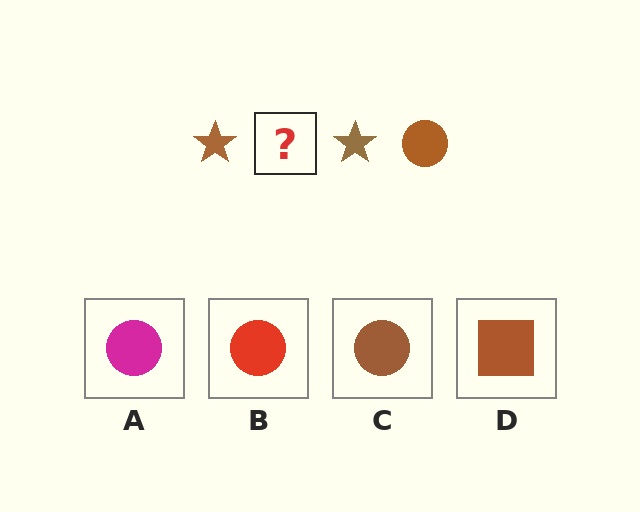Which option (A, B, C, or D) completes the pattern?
C.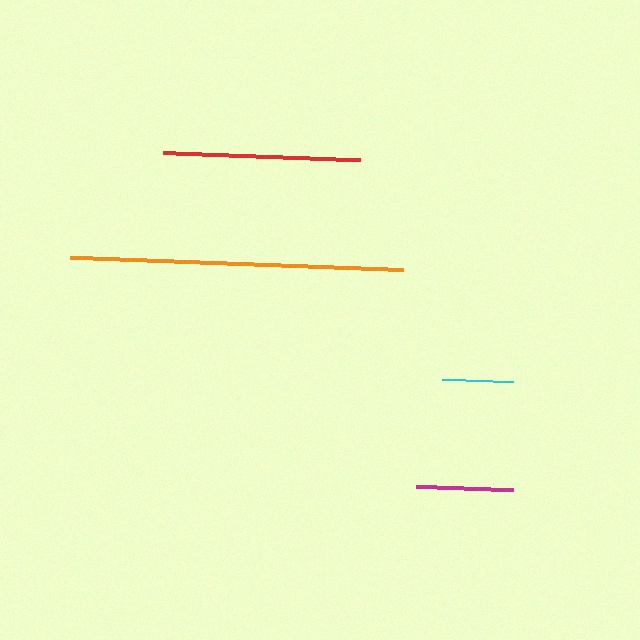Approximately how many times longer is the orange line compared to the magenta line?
The orange line is approximately 3.4 times the length of the magenta line.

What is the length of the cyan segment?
The cyan segment is approximately 72 pixels long.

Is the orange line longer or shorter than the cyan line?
The orange line is longer than the cyan line.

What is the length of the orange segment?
The orange segment is approximately 333 pixels long.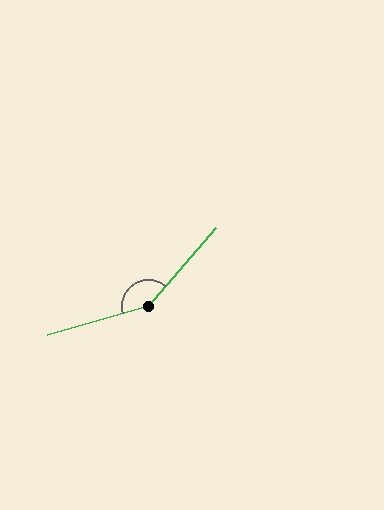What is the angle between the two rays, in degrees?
Approximately 147 degrees.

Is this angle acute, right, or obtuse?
It is obtuse.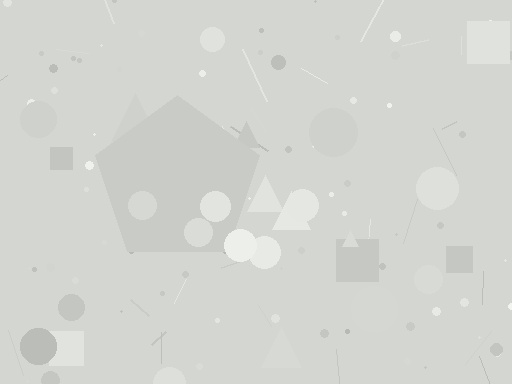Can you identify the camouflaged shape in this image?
The camouflaged shape is a pentagon.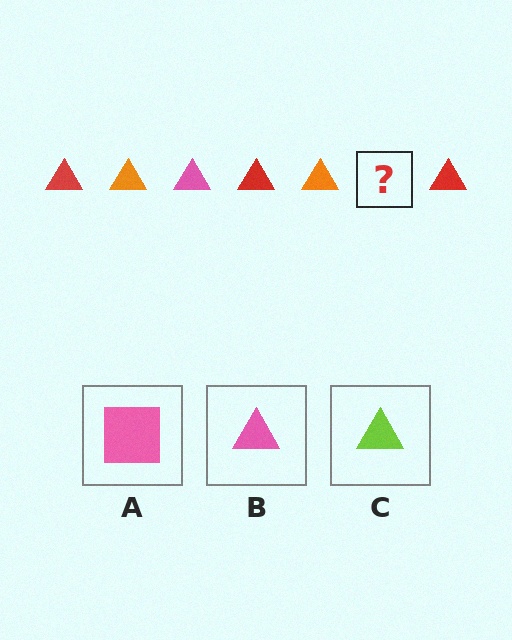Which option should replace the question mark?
Option B.